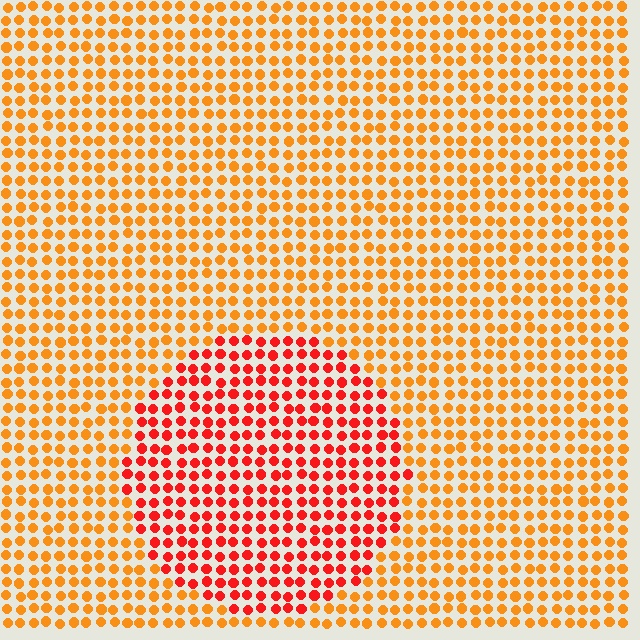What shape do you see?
I see a circle.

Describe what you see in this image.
The image is filled with small orange elements in a uniform arrangement. A circle-shaped region is visible where the elements are tinted to a slightly different hue, forming a subtle color boundary.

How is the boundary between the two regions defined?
The boundary is defined purely by a slight shift in hue (about 33 degrees). Spacing, size, and orientation are identical on both sides.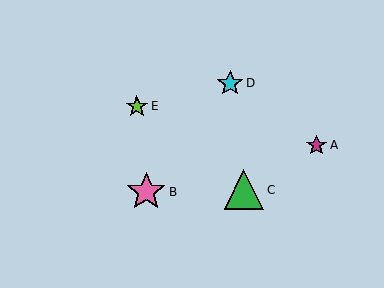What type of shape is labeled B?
Shape B is a pink star.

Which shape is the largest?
The green triangle (labeled C) is the largest.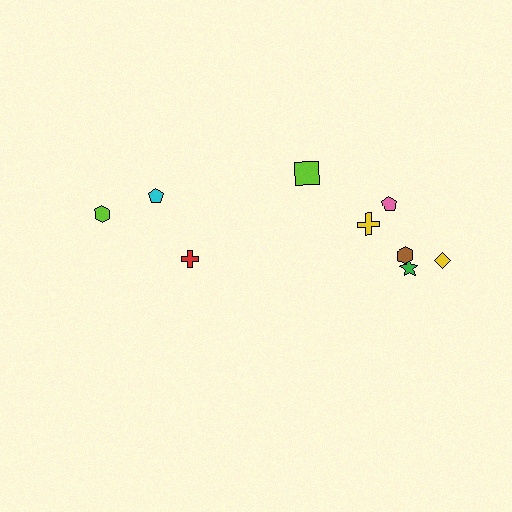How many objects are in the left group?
There are 3 objects.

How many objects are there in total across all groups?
There are 9 objects.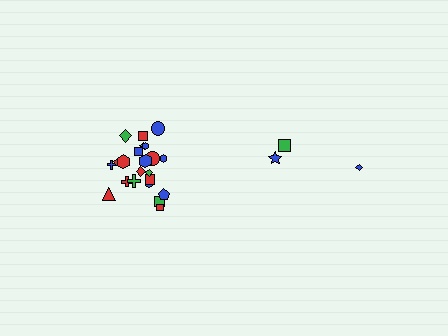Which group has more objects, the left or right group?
The left group.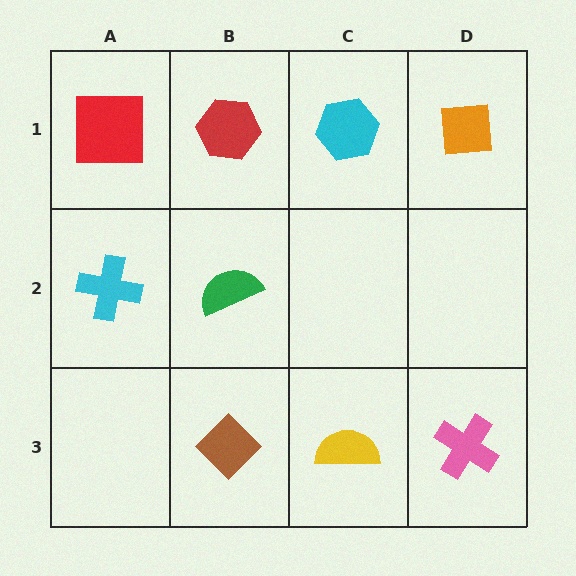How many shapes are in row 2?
2 shapes.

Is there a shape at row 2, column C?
No, that cell is empty.